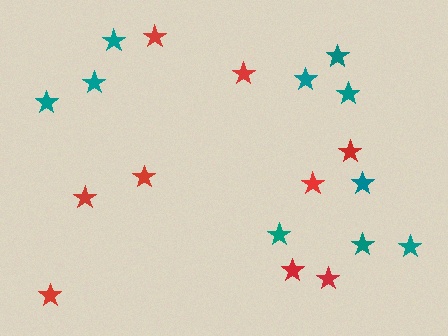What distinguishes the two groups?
There are 2 groups: one group of teal stars (10) and one group of red stars (9).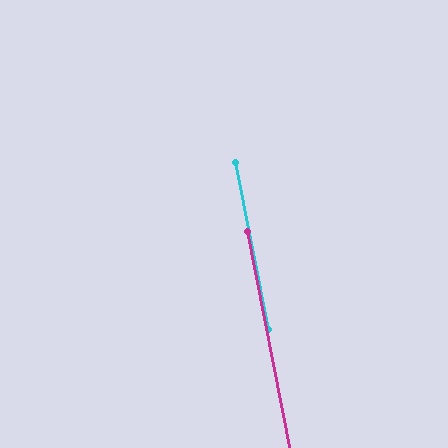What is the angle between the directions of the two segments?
Approximately 0 degrees.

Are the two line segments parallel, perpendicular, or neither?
Parallel — their directions differ by only 0.2°.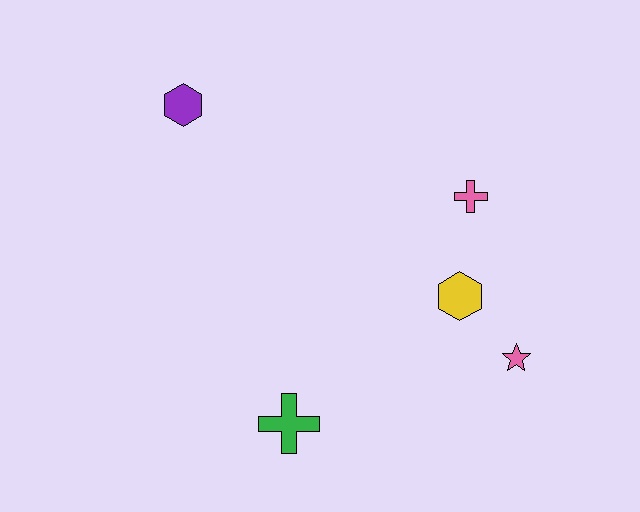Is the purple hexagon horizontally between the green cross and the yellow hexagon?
No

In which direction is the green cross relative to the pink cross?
The green cross is below the pink cross.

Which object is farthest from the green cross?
The purple hexagon is farthest from the green cross.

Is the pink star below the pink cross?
Yes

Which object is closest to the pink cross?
The yellow hexagon is closest to the pink cross.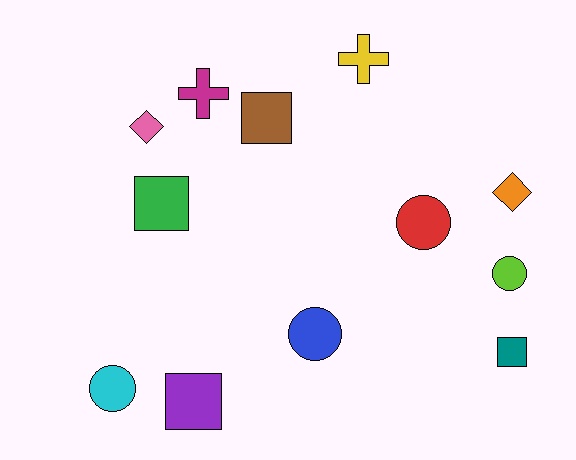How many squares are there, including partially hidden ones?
There are 4 squares.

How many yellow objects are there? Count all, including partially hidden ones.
There is 1 yellow object.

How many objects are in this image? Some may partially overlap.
There are 12 objects.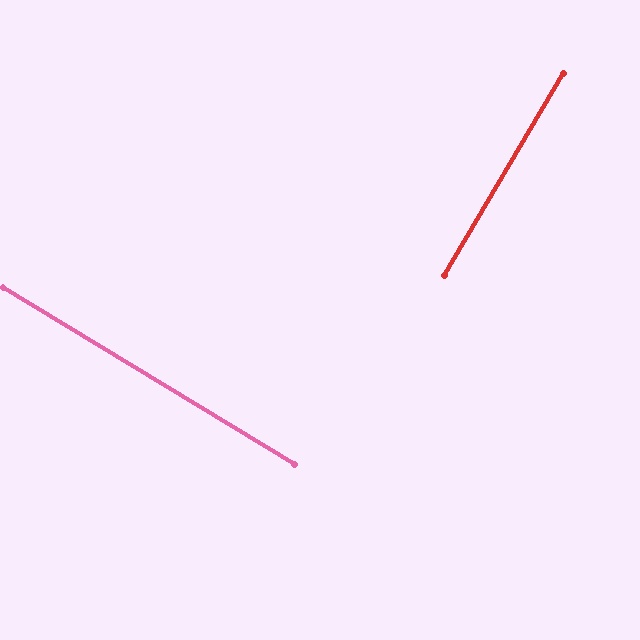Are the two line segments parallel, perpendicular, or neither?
Perpendicular — they meet at approximately 89°.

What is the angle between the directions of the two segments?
Approximately 89 degrees.